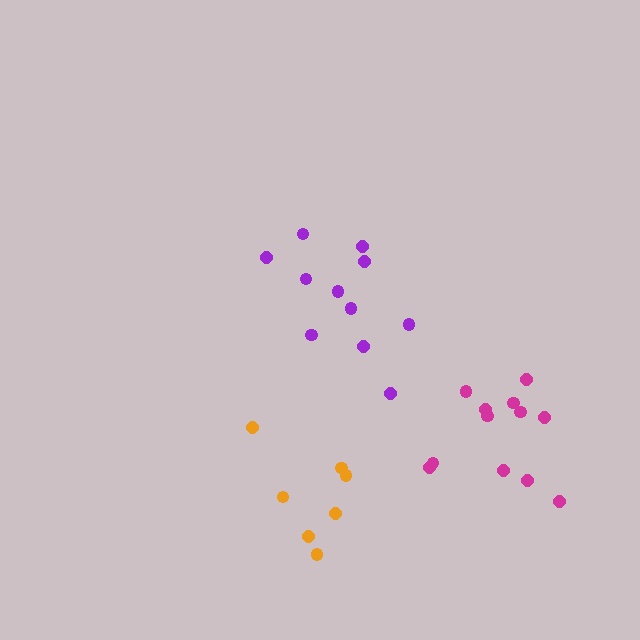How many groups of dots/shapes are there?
There are 3 groups.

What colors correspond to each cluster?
The clusters are colored: purple, orange, magenta.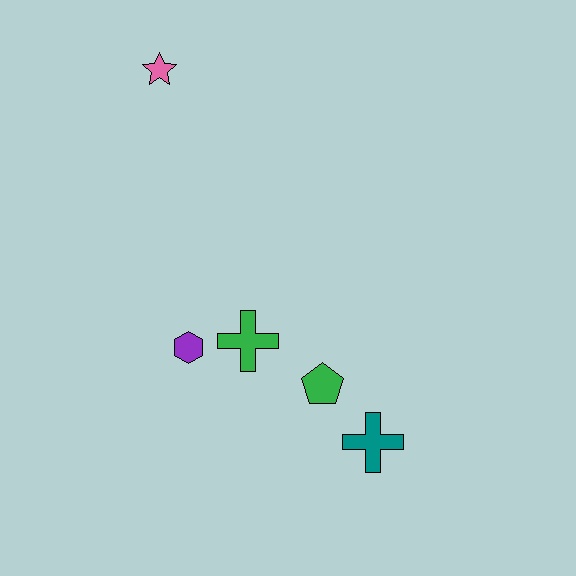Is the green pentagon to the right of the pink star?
Yes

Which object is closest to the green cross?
The purple hexagon is closest to the green cross.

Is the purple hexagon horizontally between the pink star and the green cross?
Yes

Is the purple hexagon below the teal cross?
No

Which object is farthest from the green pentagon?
The pink star is farthest from the green pentagon.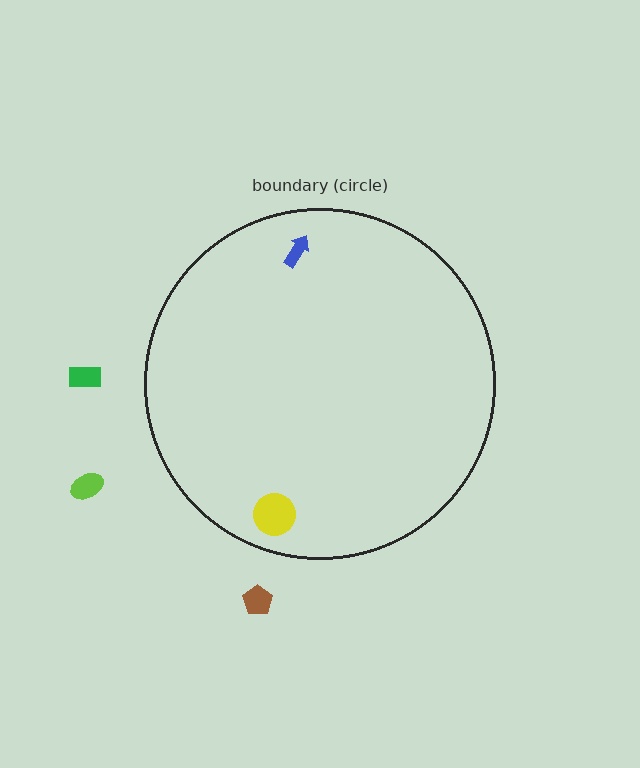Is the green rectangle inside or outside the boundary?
Outside.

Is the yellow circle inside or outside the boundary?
Inside.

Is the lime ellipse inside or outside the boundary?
Outside.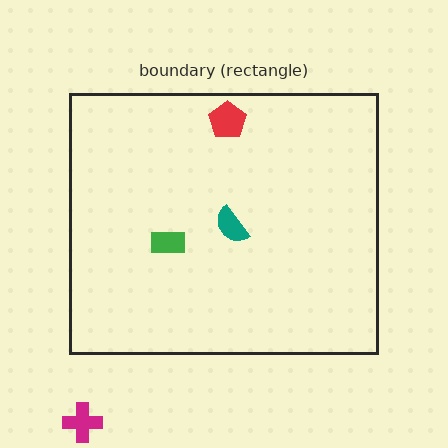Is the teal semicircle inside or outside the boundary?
Inside.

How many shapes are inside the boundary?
3 inside, 1 outside.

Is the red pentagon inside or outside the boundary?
Inside.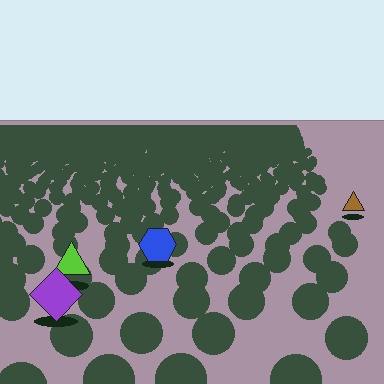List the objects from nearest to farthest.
From nearest to farthest: the purple diamond, the lime triangle, the blue hexagon, the brown triangle.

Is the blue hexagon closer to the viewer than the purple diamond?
No. The purple diamond is closer — you can tell from the texture gradient: the ground texture is coarser near it.